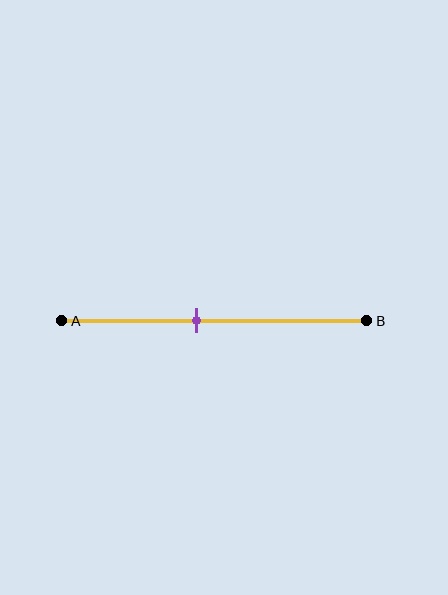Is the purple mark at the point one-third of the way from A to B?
No, the mark is at about 45% from A, not at the 33% one-third point.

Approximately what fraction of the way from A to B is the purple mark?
The purple mark is approximately 45% of the way from A to B.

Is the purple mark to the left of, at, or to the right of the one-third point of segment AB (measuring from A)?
The purple mark is to the right of the one-third point of segment AB.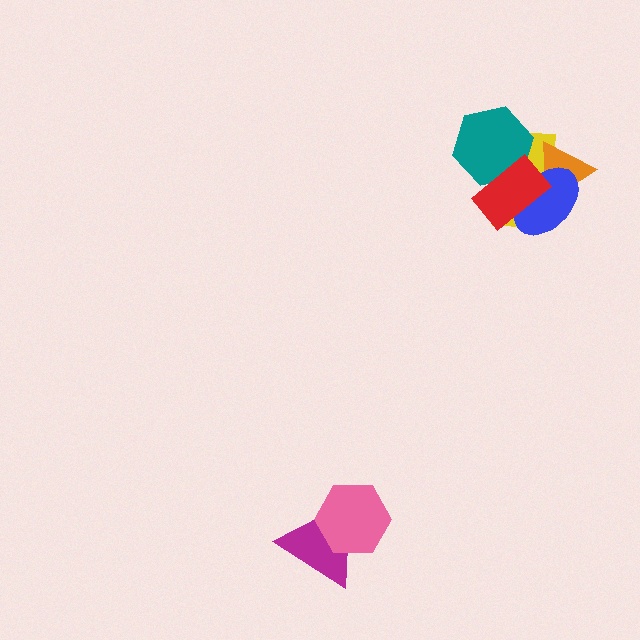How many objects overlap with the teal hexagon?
2 objects overlap with the teal hexagon.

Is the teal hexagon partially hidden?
Yes, it is partially covered by another shape.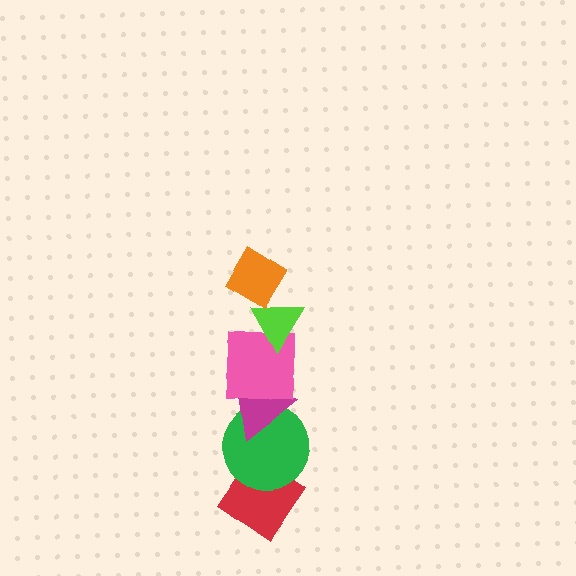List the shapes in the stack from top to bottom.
From top to bottom: the orange diamond, the lime triangle, the pink square, the magenta triangle, the green circle, the red diamond.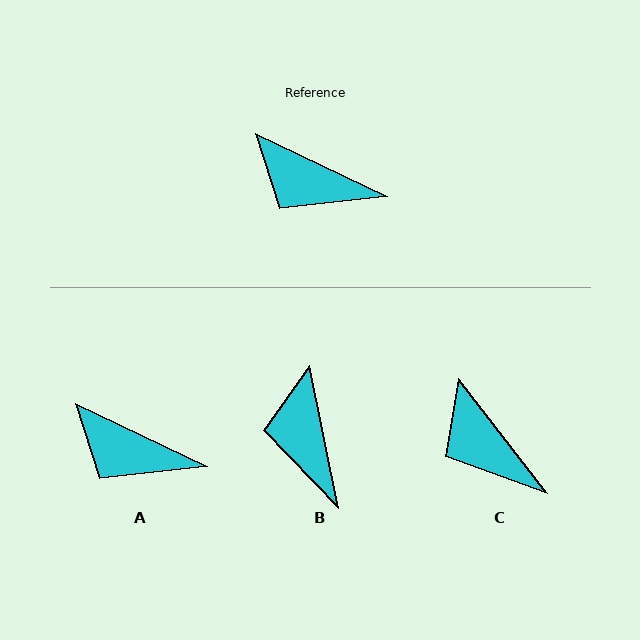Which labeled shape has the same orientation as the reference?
A.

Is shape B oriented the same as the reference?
No, it is off by about 53 degrees.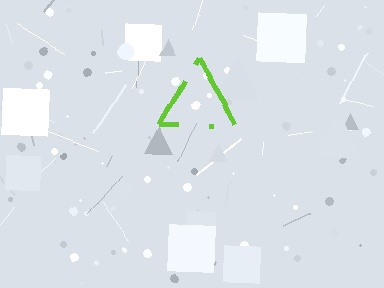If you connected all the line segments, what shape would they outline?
They would outline a triangle.